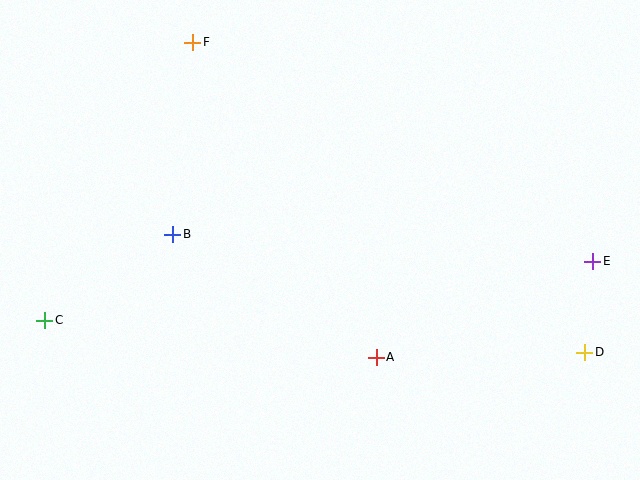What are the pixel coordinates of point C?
Point C is at (45, 320).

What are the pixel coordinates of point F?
Point F is at (193, 42).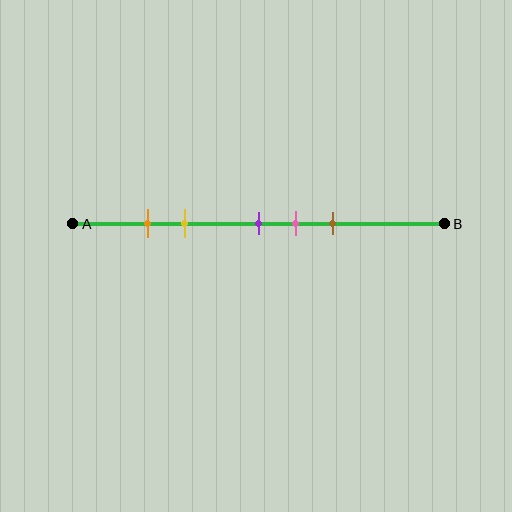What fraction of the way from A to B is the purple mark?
The purple mark is approximately 50% (0.5) of the way from A to B.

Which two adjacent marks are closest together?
The orange and yellow marks are the closest adjacent pair.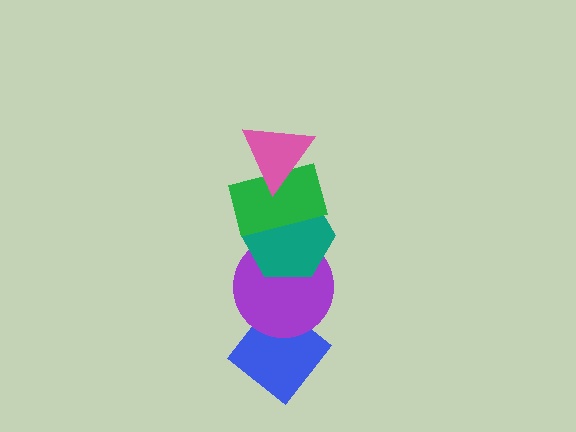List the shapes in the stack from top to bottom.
From top to bottom: the pink triangle, the green rectangle, the teal hexagon, the purple circle, the blue diamond.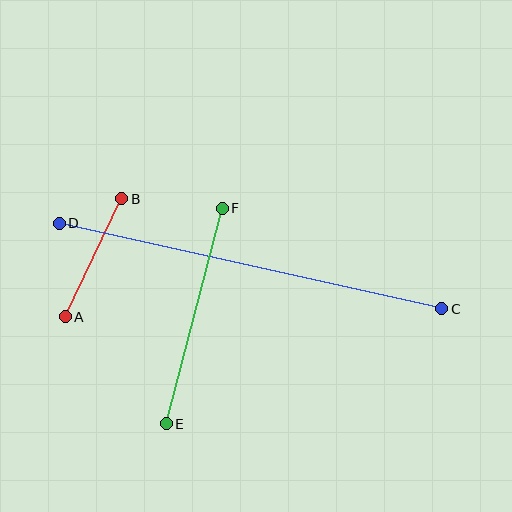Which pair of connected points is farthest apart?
Points C and D are farthest apart.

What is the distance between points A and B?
The distance is approximately 131 pixels.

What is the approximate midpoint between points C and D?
The midpoint is at approximately (250, 266) pixels.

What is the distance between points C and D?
The distance is approximately 392 pixels.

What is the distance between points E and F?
The distance is approximately 223 pixels.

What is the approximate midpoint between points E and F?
The midpoint is at approximately (194, 316) pixels.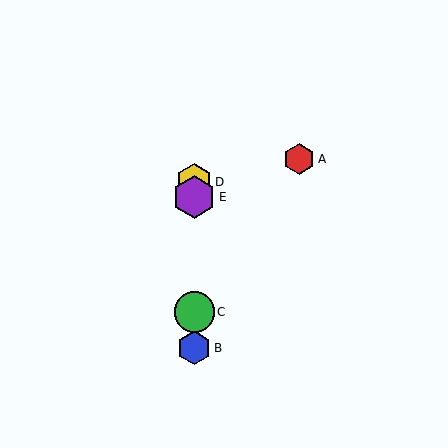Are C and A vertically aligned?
No, C is at x≈194 and A is at x≈299.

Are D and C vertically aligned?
Yes, both are at x≈194.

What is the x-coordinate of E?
Object E is at x≈194.